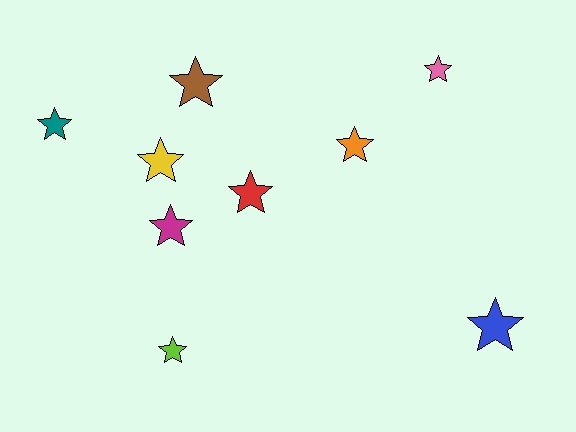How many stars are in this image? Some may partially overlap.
There are 9 stars.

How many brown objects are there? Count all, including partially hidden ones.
There is 1 brown object.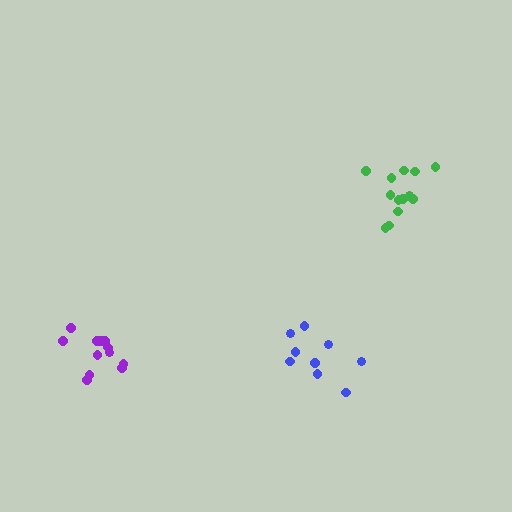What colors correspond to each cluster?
The clusters are colored: blue, green, purple.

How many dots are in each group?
Group 1: 9 dots, Group 2: 13 dots, Group 3: 12 dots (34 total).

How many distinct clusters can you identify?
There are 3 distinct clusters.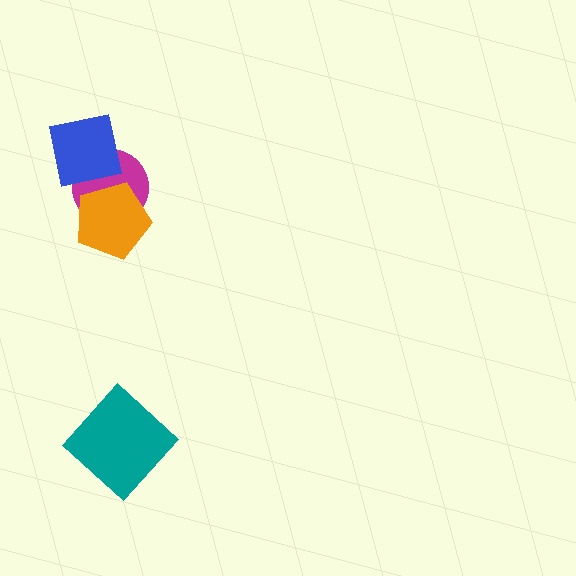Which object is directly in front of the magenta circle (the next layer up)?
The blue square is directly in front of the magenta circle.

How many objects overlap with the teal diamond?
0 objects overlap with the teal diamond.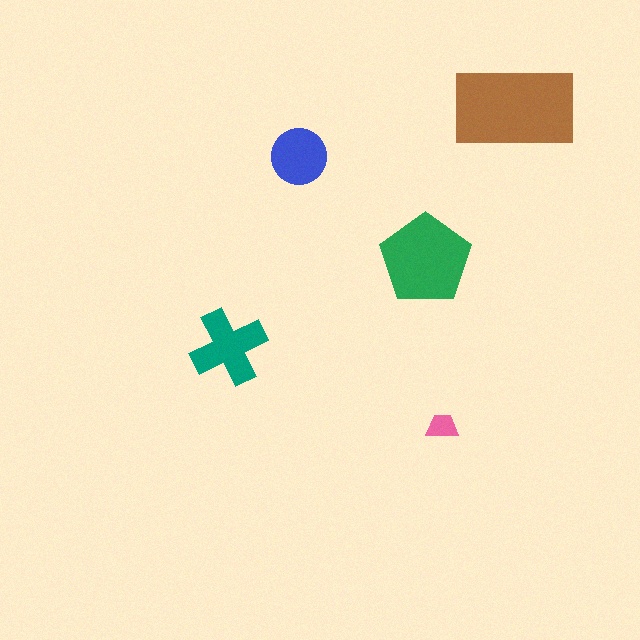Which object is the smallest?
The pink trapezoid.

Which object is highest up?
The brown rectangle is topmost.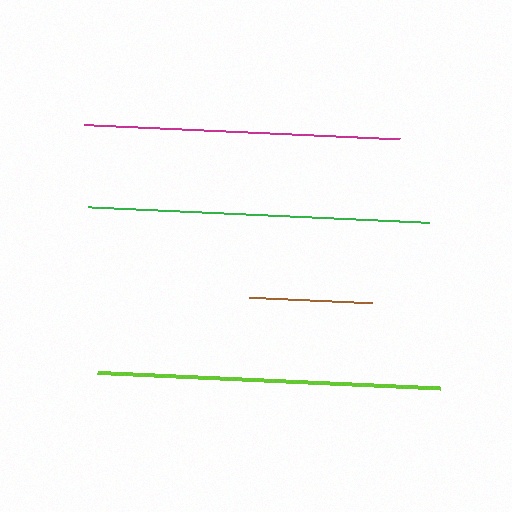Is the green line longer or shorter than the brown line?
The green line is longer than the brown line.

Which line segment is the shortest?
The brown line is the shortest at approximately 123 pixels.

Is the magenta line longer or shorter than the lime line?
The lime line is longer than the magenta line.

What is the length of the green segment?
The green segment is approximately 341 pixels long.